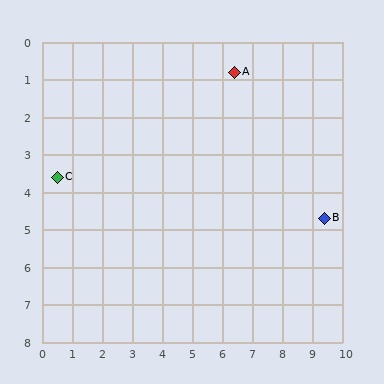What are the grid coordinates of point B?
Point B is at approximately (9.4, 4.7).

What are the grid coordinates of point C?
Point C is at approximately (0.5, 3.6).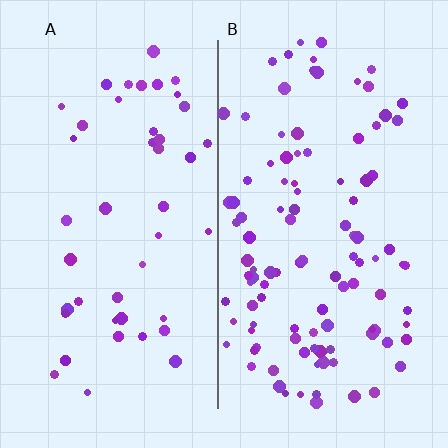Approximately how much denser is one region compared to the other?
Approximately 2.4× — region B over region A.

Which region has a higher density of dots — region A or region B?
B (the right).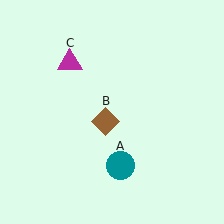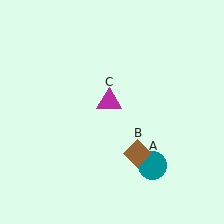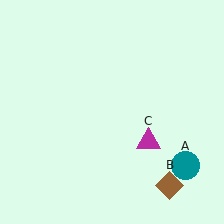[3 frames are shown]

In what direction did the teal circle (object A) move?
The teal circle (object A) moved right.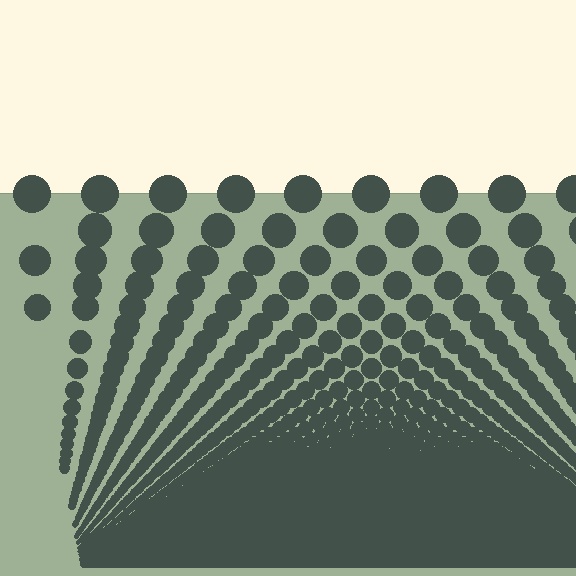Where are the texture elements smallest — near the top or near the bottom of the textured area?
Near the bottom.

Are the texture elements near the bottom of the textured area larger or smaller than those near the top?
Smaller. The gradient is inverted — elements near the bottom are smaller and denser.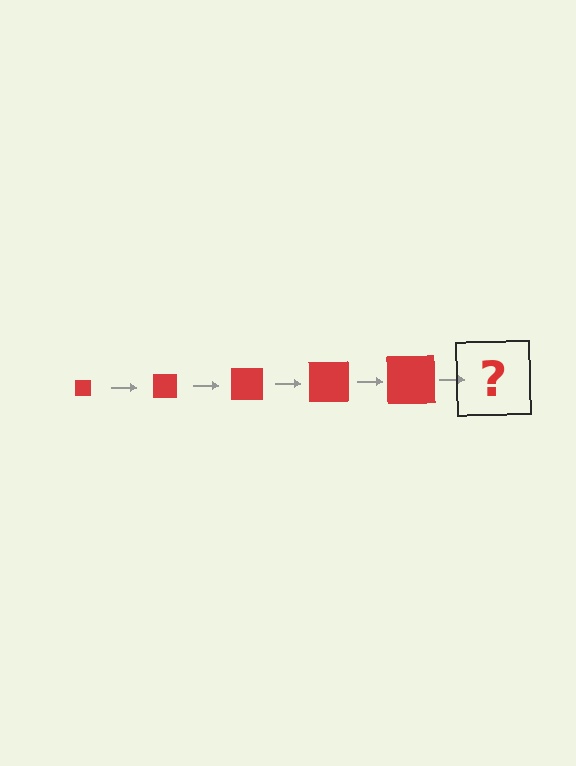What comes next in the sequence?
The next element should be a red square, larger than the previous one.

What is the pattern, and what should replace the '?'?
The pattern is that the square gets progressively larger each step. The '?' should be a red square, larger than the previous one.